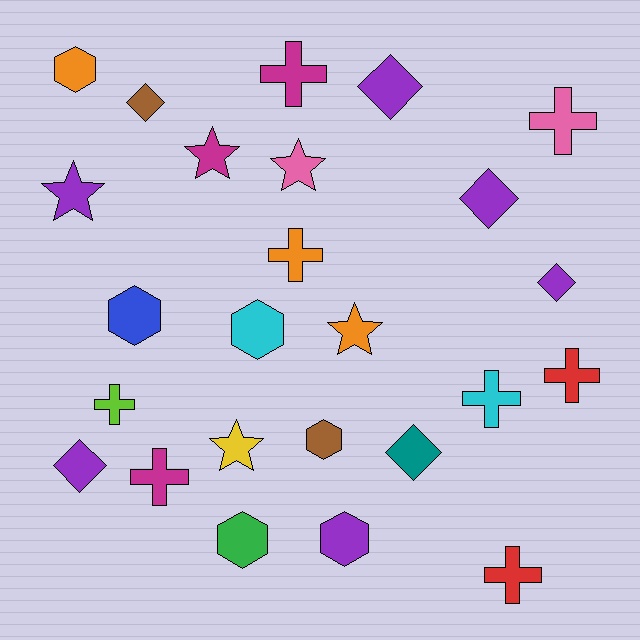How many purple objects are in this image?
There are 6 purple objects.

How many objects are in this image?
There are 25 objects.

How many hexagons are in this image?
There are 6 hexagons.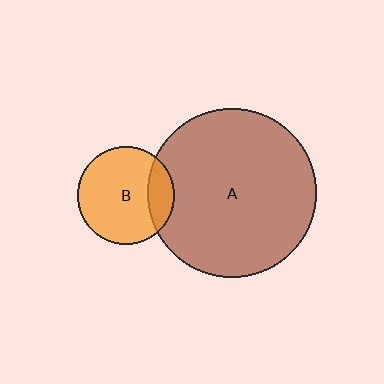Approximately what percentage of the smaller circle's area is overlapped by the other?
Approximately 20%.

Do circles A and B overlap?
Yes.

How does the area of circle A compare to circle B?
Approximately 3.0 times.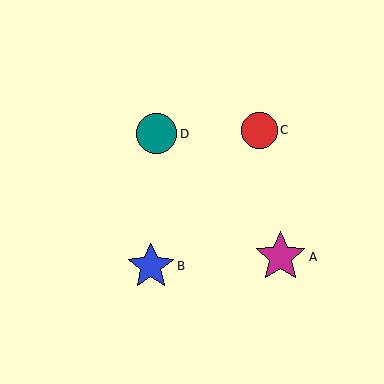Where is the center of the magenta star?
The center of the magenta star is at (280, 257).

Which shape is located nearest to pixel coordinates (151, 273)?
The blue star (labeled B) at (151, 266) is nearest to that location.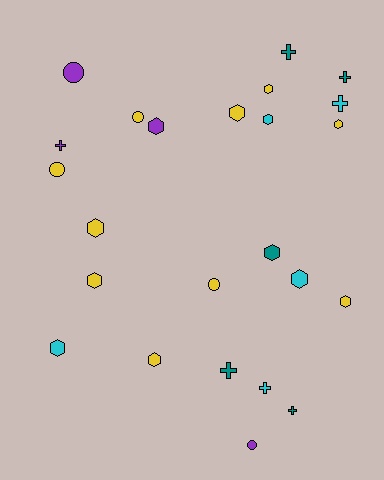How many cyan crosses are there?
There are 2 cyan crosses.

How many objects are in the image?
There are 24 objects.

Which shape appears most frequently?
Hexagon, with 12 objects.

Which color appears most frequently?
Yellow, with 10 objects.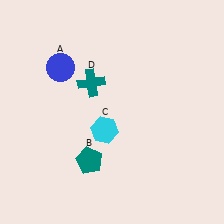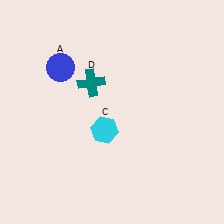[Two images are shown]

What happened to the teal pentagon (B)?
The teal pentagon (B) was removed in Image 2. It was in the bottom-left area of Image 1.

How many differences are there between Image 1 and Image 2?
There is 1 difference between the two images.